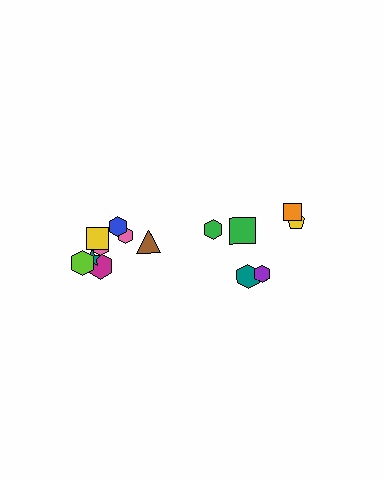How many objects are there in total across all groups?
There are 14 objects.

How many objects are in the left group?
There are 8 objects.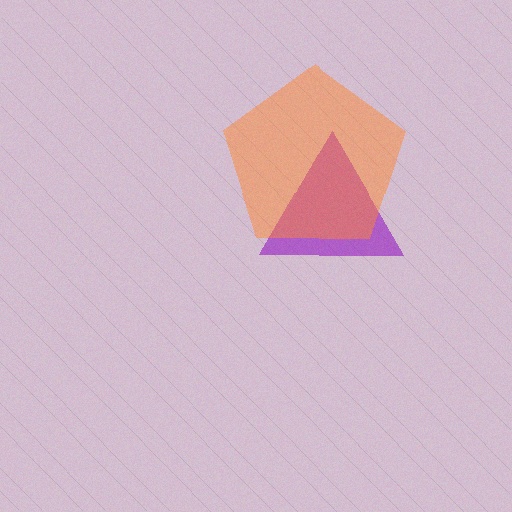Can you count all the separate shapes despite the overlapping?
Yes, there are 2 separate shapes.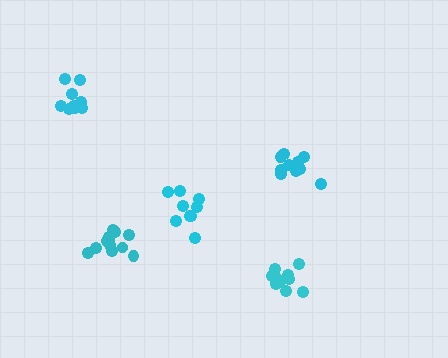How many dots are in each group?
Group 1: 11 dots, Group 2: 10 dots, Group 3: 12 dots, Group 4: 9 dots, Group 5: 9 dots (51 total).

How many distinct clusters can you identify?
There are 5 distinct clusters.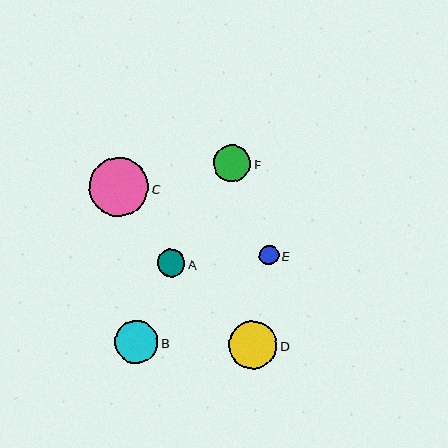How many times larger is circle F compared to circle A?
Circle F is approximately 1.4 times the size of circle A.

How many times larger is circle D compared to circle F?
Circle D is approximately 1.3 times the size of circle F.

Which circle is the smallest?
Circle E is the smallest with a size of approximately 20 pixels.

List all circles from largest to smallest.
From largest to smallest: C, D, B, F, A, E.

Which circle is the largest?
Circle C is the largest with a size of approximately 59 pixels.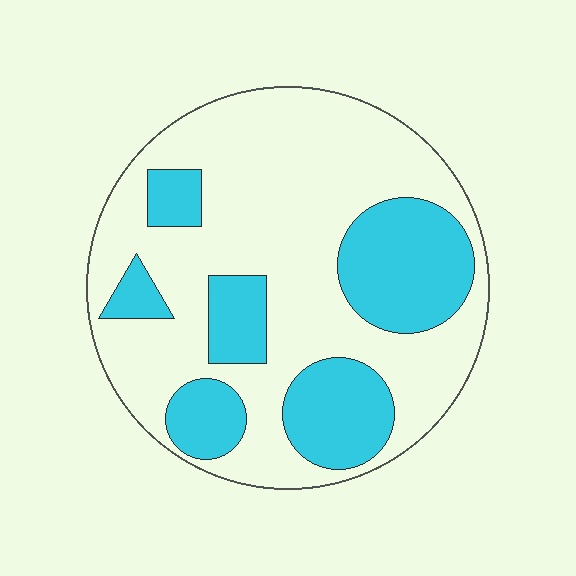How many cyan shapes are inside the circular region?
6.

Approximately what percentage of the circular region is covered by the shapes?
Approximately 30%.